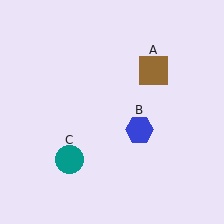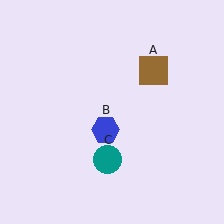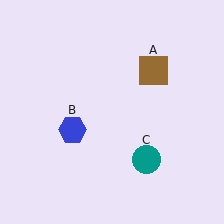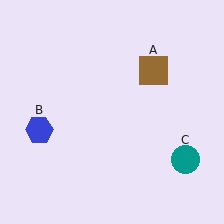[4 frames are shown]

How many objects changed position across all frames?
2 objects changed position: blue hexagon (object B), teal circle (object C).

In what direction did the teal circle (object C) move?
The teal circle (object C) moved right.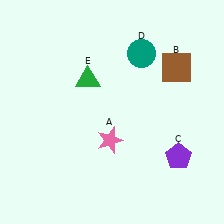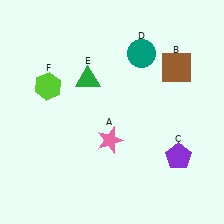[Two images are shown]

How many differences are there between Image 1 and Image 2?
There is 1 difference between the two images.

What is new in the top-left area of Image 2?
A lime hexagon (F) was added in the top-left area of Image 2.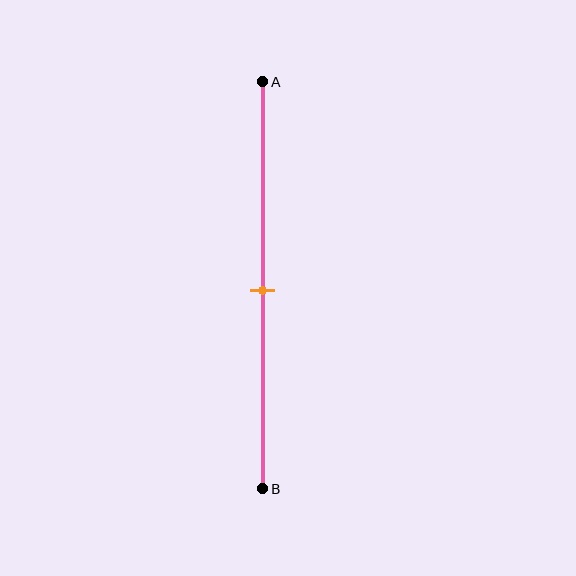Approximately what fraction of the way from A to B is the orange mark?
The orange mark is approximately 50% of the way from A to B.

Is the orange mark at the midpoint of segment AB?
Yes, the mark is approximately at the midpoint.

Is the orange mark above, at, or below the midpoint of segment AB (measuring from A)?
The orange mark is approximately at the midpoint of segment AB.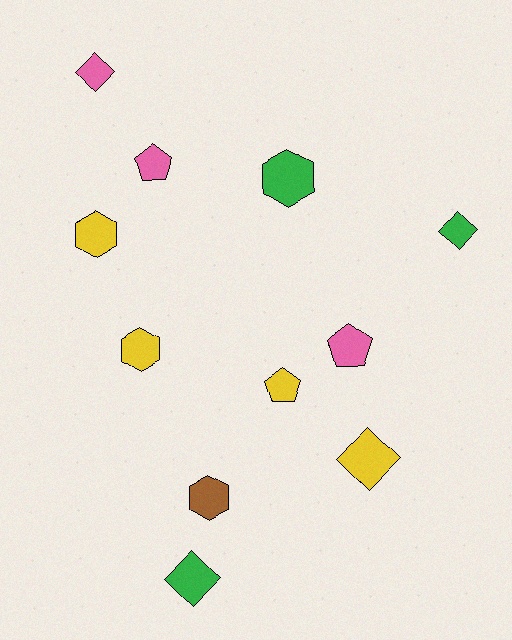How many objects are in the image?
There are 11 objects.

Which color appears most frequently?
Yellow, with 4 objects.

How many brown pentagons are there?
There are no brown pentagons.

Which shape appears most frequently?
Diamond, with 4 objects.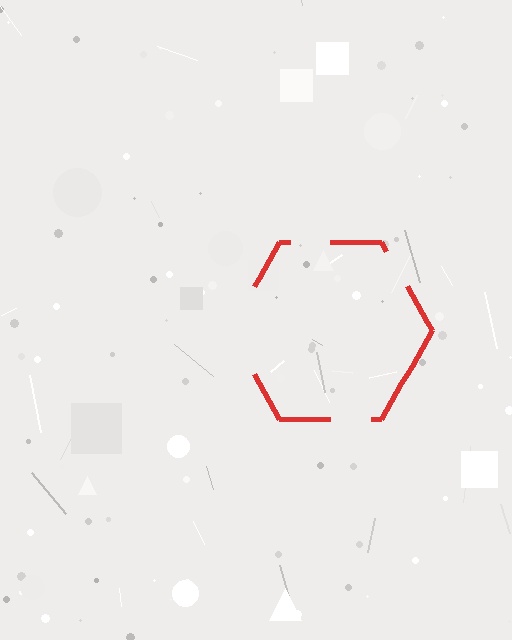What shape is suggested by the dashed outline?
The dashed outline suggests a hexagon.